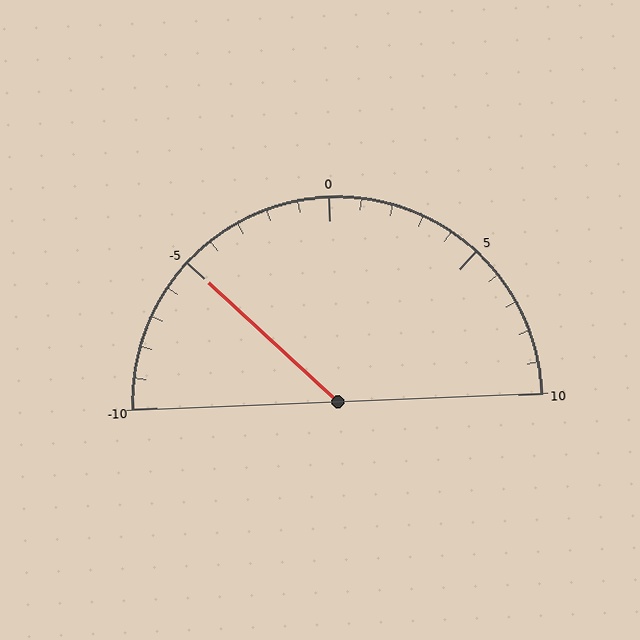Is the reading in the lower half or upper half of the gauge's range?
The reading is in the lower half of the range (-10 to 10).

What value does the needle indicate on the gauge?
The needle indicates approximately -5.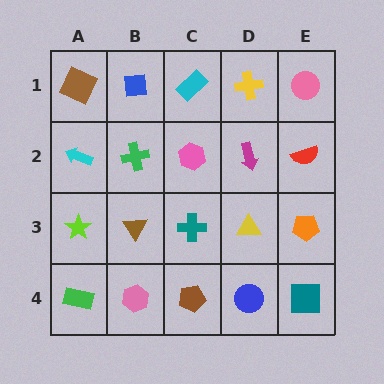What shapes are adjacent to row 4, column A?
A lime star (row 3, column A), a pink hexagon (row 4, column B).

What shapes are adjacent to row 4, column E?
An orange pentagon (row 3, column E), a blue circle (row 4, column D).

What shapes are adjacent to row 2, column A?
A brown square (row 1, column A), a lime star (row 3, column A), a green cross (row 2, column B).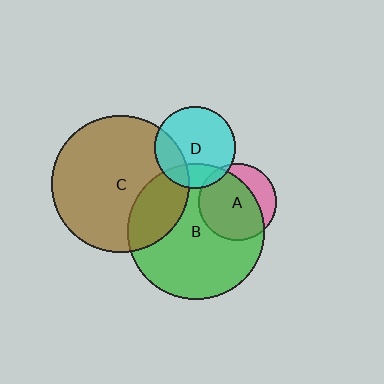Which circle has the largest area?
Circle C (brown).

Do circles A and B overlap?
Yes.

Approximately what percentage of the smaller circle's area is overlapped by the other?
Approximately 70%.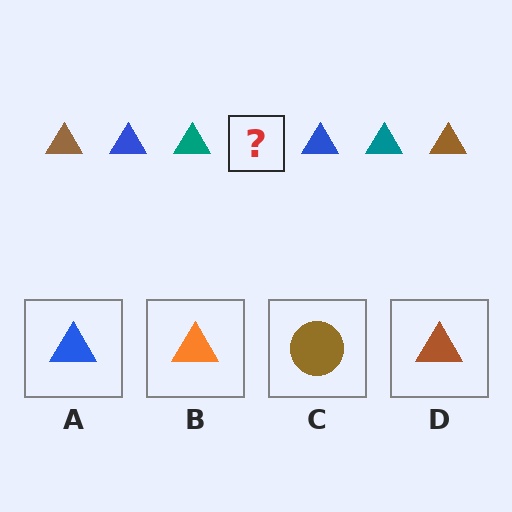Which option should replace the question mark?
Option D.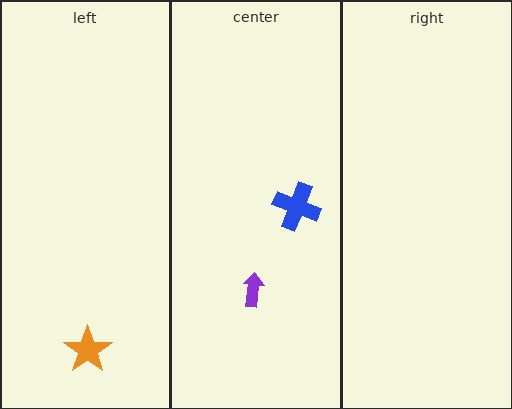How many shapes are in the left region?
1.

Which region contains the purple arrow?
The center region.